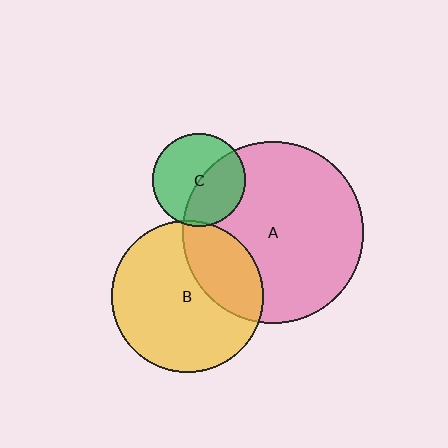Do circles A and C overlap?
Yes.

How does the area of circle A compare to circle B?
Approximately 1.4 times.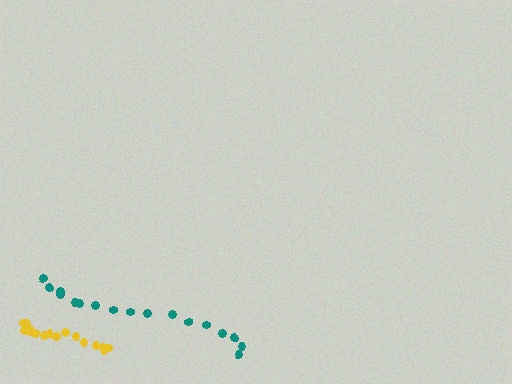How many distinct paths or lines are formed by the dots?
There are 2 distinct paths.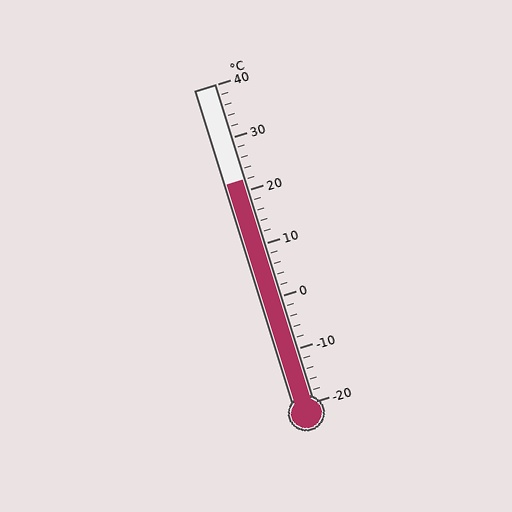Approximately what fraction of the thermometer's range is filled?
The thermometer is filled to approximately 70% of its range.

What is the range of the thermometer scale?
The thermometer scale ranges from -20°C to 40°C.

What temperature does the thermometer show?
The thermometer shows approximately 22°C.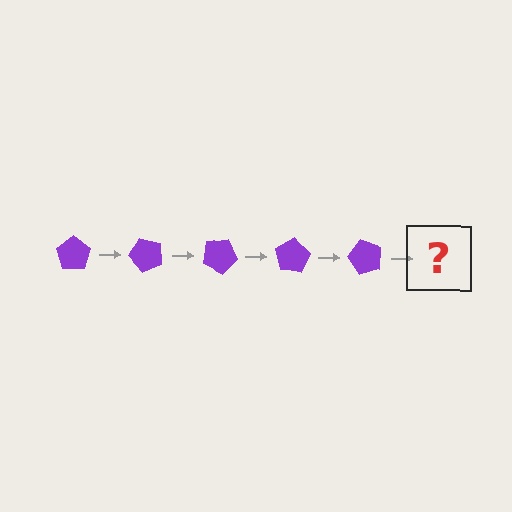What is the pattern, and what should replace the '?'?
The pattern is that the pentagon rotates 50 degrees each step. The '?' should be a purple pentagon rotated 250 degrees.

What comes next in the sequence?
The next element should be a purple pentagon rotated 250 degrees.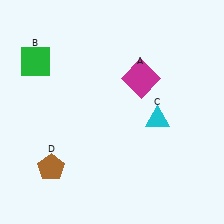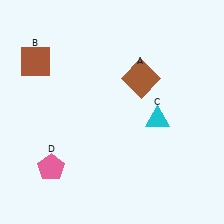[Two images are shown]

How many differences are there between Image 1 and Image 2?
There are 3 differences between the two images.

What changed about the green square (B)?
In Image 1, B is green. In Image 2, it changed to brown.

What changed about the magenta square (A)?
In Image 1, A is magenta. In Image 2, it changed to brown.